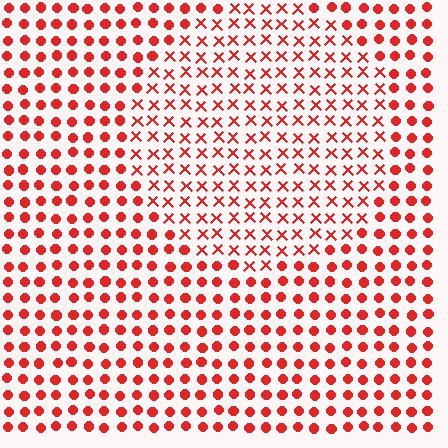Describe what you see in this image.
The image is filled with small red elements arranged in a uniform grid. A circle-shaped region contains X marks, while the surrounding area contains circles. The boundary is defined purely by the change in element shape.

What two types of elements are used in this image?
The image uses X marks inside the circle region and circles outside it.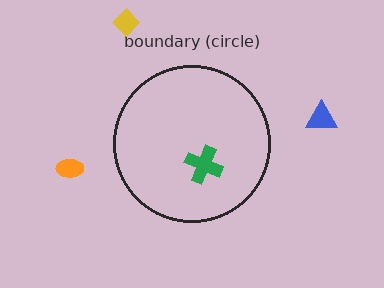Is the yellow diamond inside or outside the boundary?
Outside.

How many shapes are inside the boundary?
1 inside, 3 outside.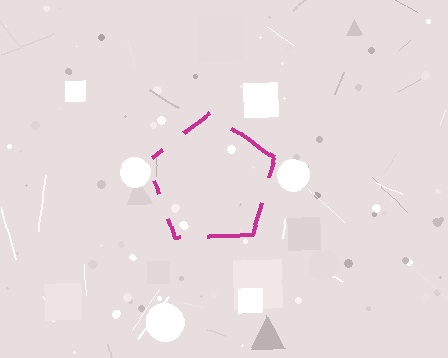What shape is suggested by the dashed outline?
The dashed outline suggests a pentagon.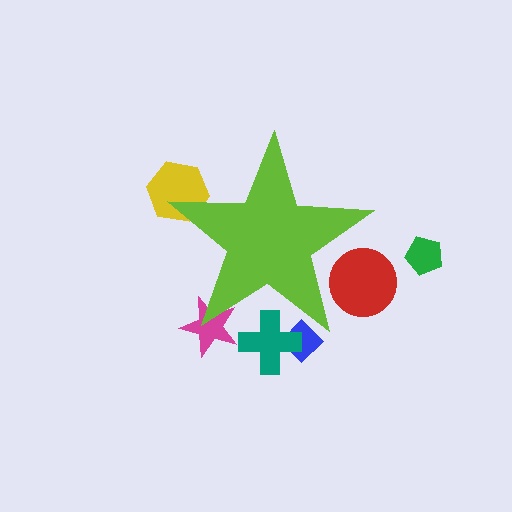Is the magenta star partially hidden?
Yes, the magenta star is partially hidden behind the lime star.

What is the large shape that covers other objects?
A lime star.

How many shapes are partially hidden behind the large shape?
5 shapes are partially hidden.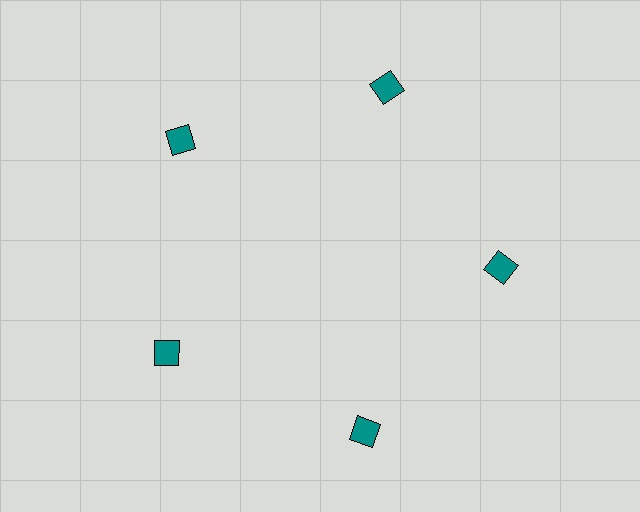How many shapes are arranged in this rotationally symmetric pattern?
There are 5 shapes, arranged in 5 groups of 1.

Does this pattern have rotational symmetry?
Yes, this pattern has 5-fold rotational symmetry. It looks the same after rotating 72 degrees around the center.